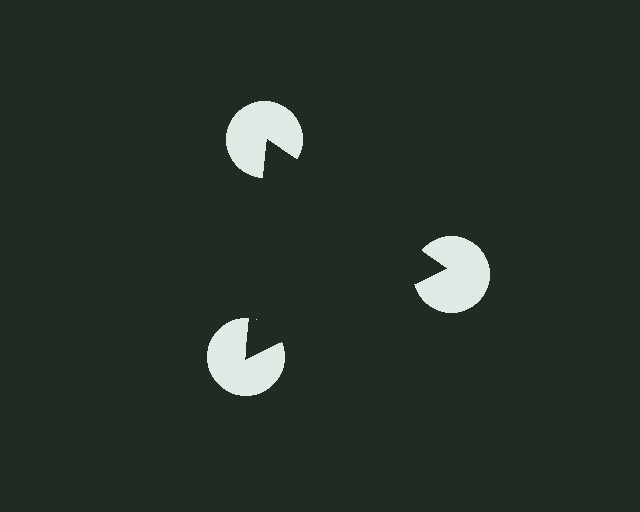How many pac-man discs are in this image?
There are 3 — one at each vertex of the illusory triangle.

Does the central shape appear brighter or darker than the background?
It typically appears slightly darker than the background, even though no actual brightness change is drawn.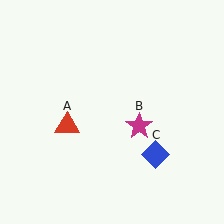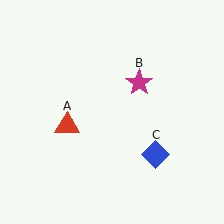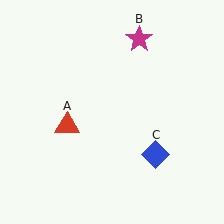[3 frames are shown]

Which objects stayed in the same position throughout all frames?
Red triangle (object A) and blue diamond (object C) remained stationary.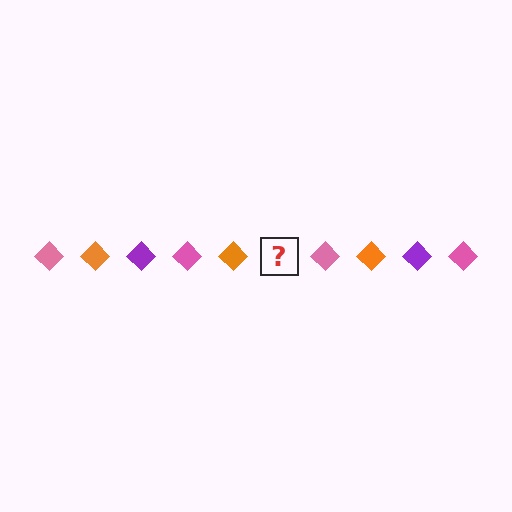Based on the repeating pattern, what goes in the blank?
The blank should be a purple diamond.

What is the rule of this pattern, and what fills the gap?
The rule is that the pattern cycles through pink, orange, purple diamonds. The gap should be filled with a purple diamond.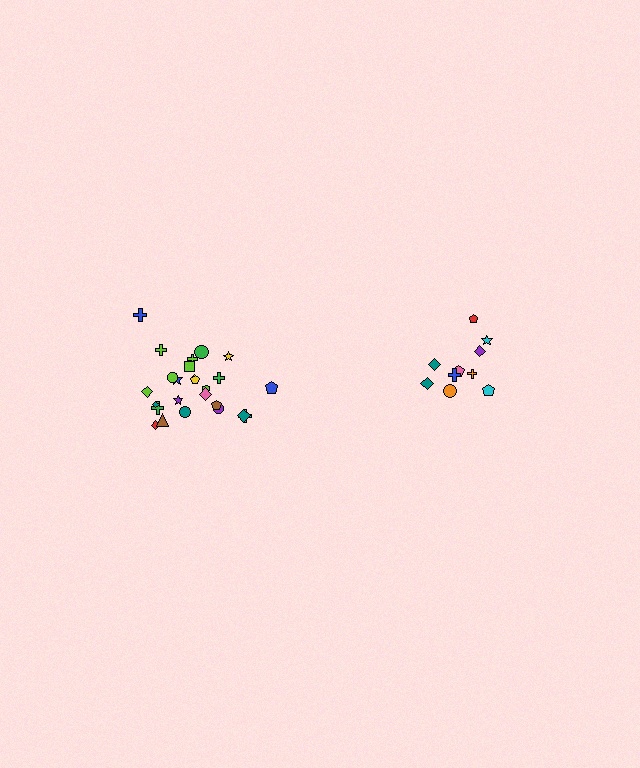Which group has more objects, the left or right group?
The left group.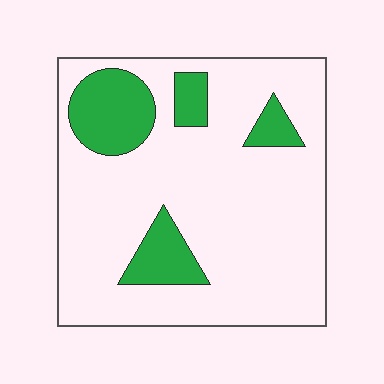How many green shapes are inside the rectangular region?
4.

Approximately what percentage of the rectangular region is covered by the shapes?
Approximately 20%.